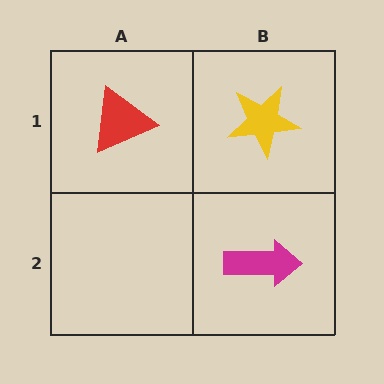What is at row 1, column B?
A yellow star.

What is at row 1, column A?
A red triangle.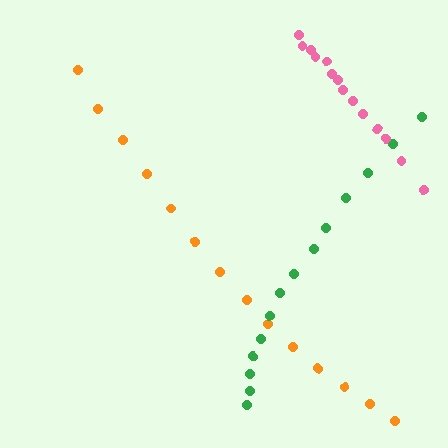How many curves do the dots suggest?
There are 3 distinct paths.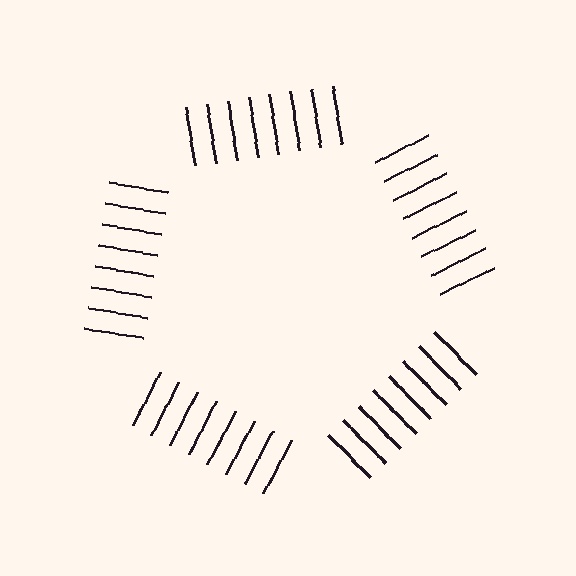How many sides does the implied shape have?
5 sides — the line-ends trace a pentagon.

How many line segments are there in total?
40 — 8 along each of the 5 edges.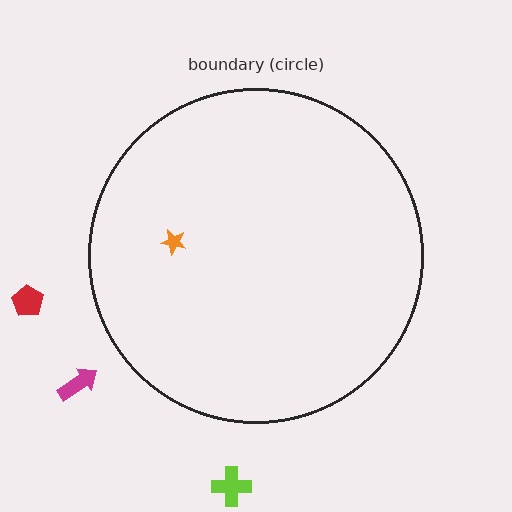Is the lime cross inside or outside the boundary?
Outside.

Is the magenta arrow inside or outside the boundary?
Outside.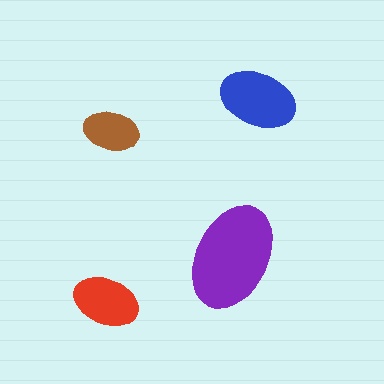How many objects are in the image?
There are 4 objects in the image.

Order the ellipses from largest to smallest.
the purple one, the blue one, the red one, the brown one.